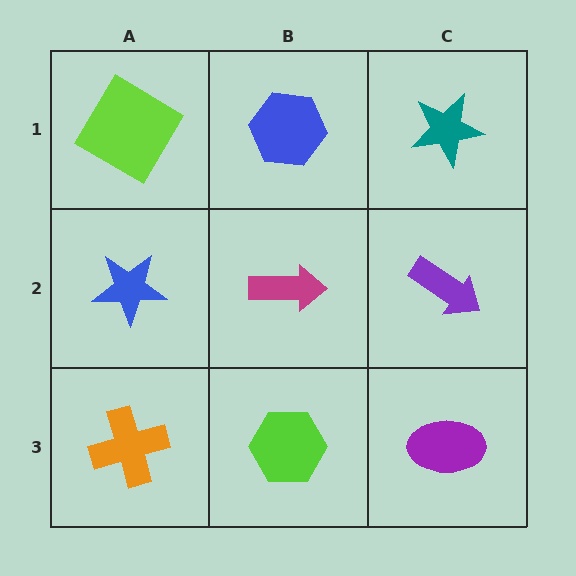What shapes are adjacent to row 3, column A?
A blue star (row 2, column A), a lime hexagon (row 3, column B).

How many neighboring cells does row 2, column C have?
3.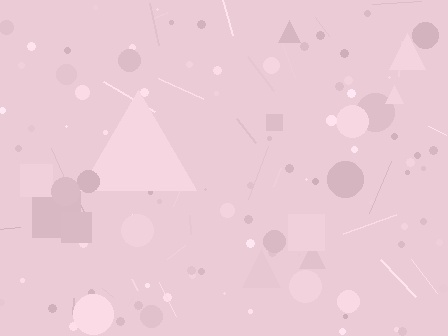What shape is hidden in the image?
A triangle is hidden in the image.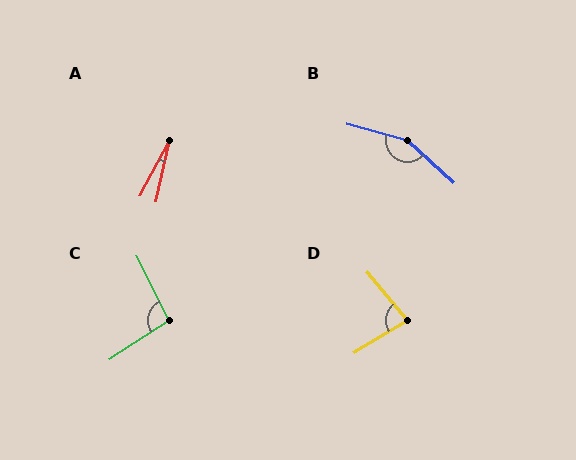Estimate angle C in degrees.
Approximately 96 degrees.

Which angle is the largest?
B, at approximately 153 degrees.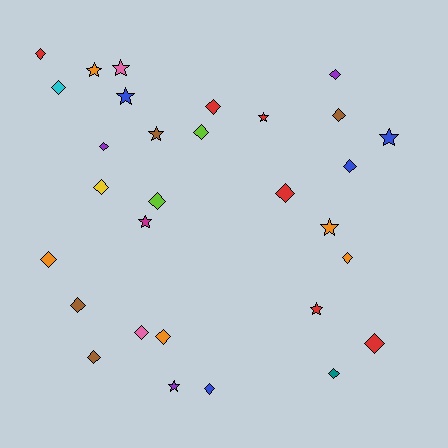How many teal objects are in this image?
There is 1 teal object.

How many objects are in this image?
There are 30 objects.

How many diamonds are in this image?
There are 20 diamonds.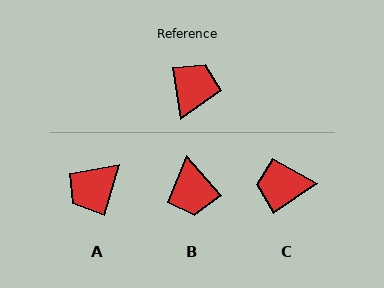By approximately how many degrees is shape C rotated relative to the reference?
Approximately 116 degrees counter-clockwise.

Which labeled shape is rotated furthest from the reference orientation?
A, about 154 degrees away.